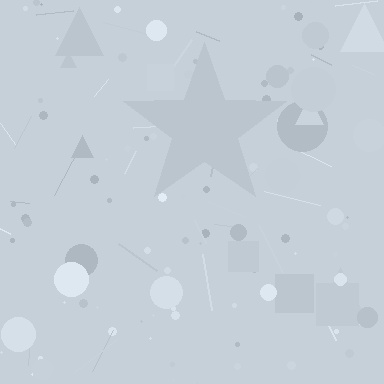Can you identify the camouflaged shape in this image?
The camouflaged shape is a star.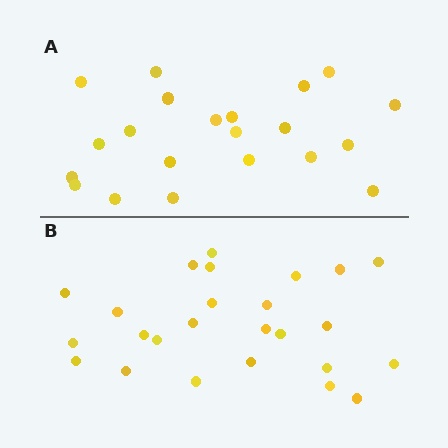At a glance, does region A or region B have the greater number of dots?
Region B (the bottom region) has more dots.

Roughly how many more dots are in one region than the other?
Region B has about 4 more dots than region A.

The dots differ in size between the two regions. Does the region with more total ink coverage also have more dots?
No. Region A has more total ink coverage because its dots are larger, but region B actually contains more individual dots. Total area can be misleading — the number of items is what matters here.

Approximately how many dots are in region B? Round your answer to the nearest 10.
About 20 dots. (The exact count is 25, which rounds to 20.)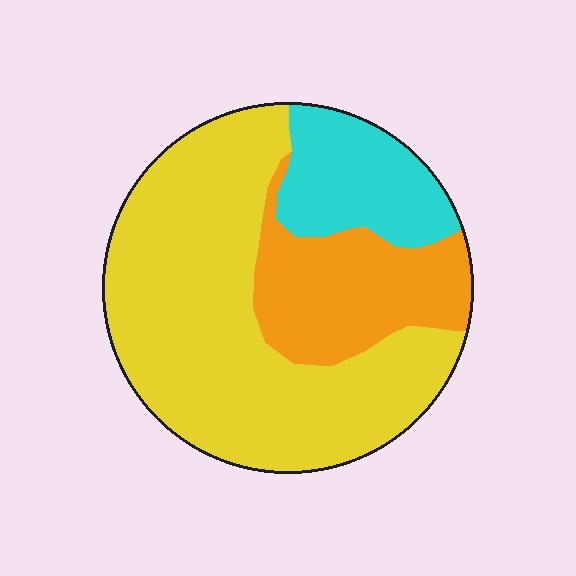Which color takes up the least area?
Cyan, at roughly 15%.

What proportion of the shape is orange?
Orange covers 22% of the shape.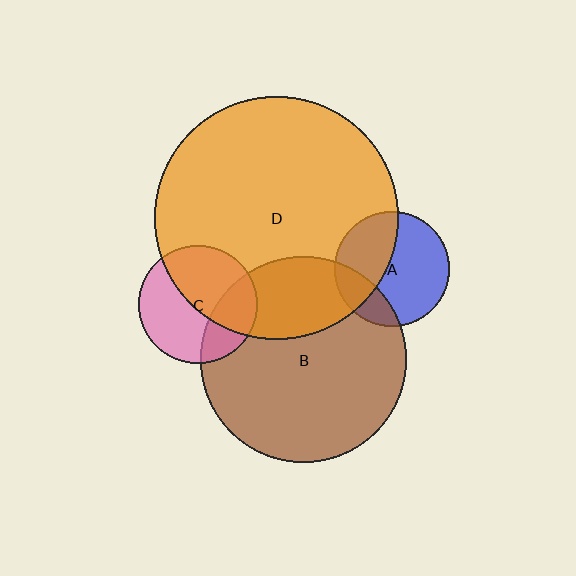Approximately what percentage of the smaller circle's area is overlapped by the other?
Approximately 30%.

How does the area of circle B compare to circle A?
Approximately 3.2 times.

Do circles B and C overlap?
Yes.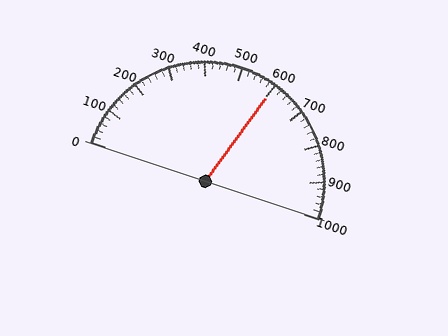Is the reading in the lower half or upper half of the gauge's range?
The reading is in the upper half of the range (0 to 1000).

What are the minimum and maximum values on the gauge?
The gauge ranges from 0 to 1000.